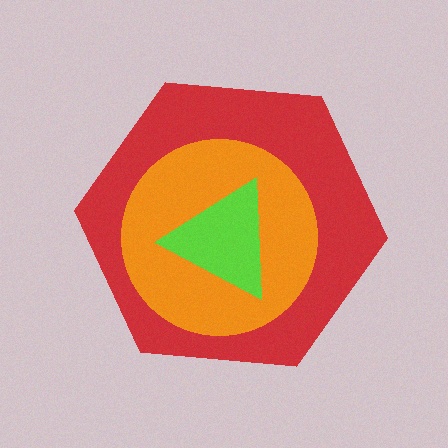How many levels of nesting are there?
3.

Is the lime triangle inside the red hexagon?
Yes.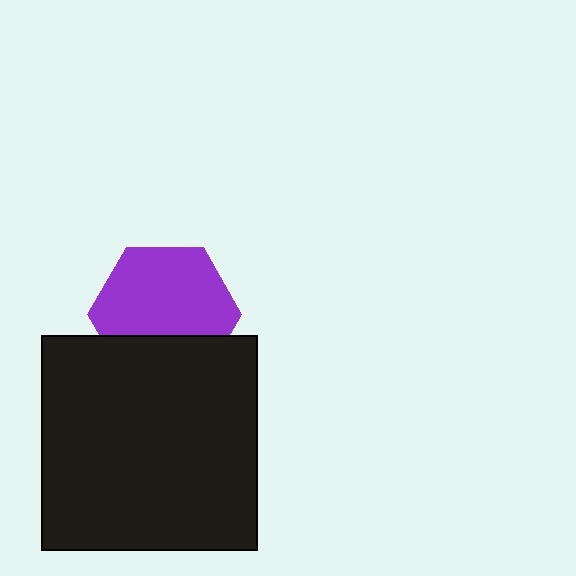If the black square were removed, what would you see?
You would see the complete purple hexagon.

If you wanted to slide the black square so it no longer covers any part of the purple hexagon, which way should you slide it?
Slide it down — that is the most direct way to separate the two shapes.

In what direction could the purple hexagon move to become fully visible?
The purple hexagon could move up. That would shift it out from behind the black square entirely.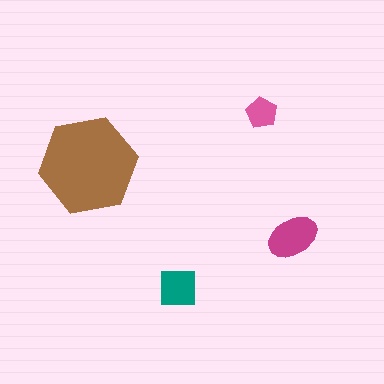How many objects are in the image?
There are 4 objects in the image.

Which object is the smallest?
The pink pentagon.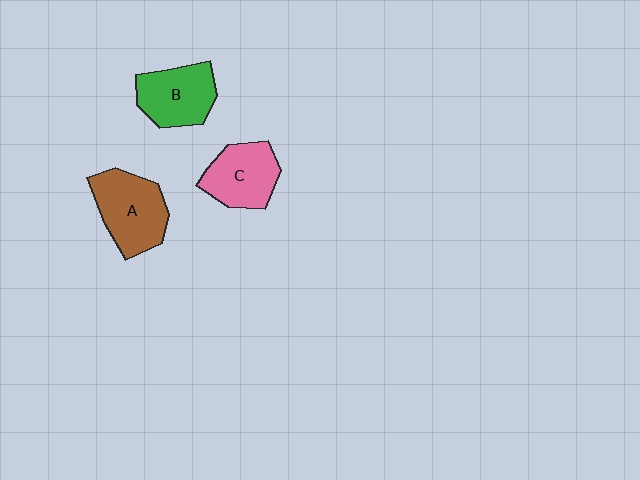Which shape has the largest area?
Shape A (brown).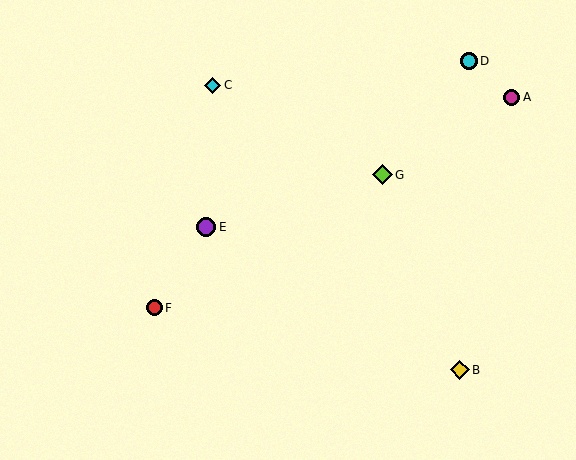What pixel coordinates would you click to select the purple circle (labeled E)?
Click at (206, 227) to select the purple circle E.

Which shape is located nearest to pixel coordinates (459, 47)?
The cyan circle (labeled D) at (469, 61) is nearest to that location.